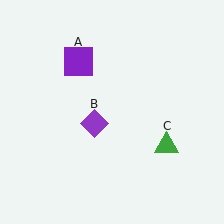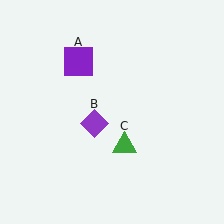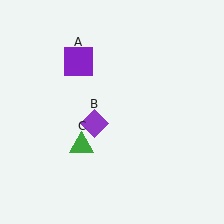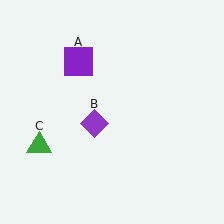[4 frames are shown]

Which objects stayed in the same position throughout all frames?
Purple square (object A) and purple diamond (object B) remained stationary.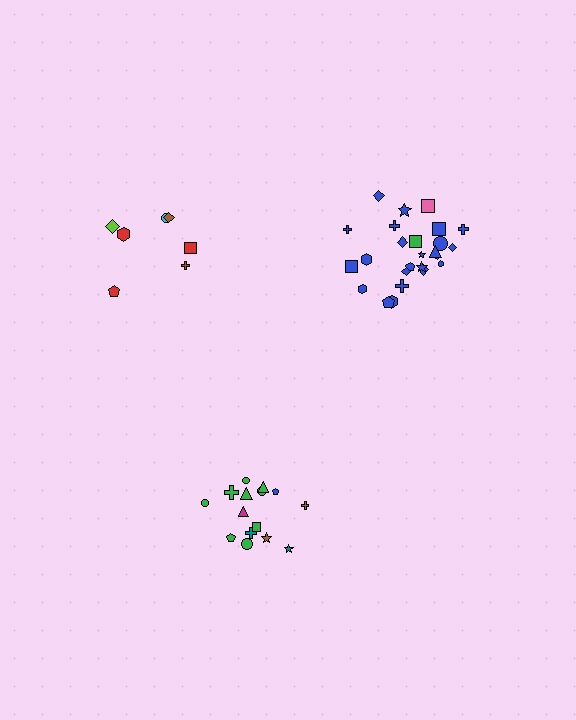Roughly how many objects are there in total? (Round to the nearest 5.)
Roughly 45 objects in total.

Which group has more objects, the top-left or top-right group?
The top-right group.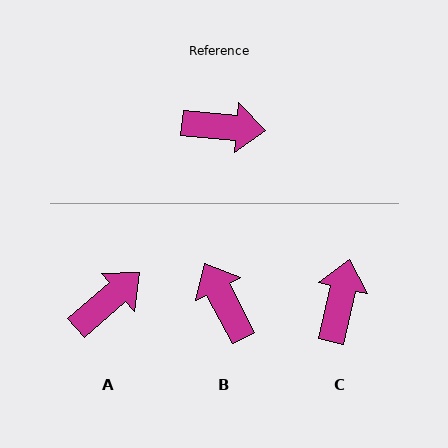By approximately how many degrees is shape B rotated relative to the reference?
Approximately 123 degrees counter-clockwise.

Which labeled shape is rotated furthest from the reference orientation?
B, about 123 degrees away.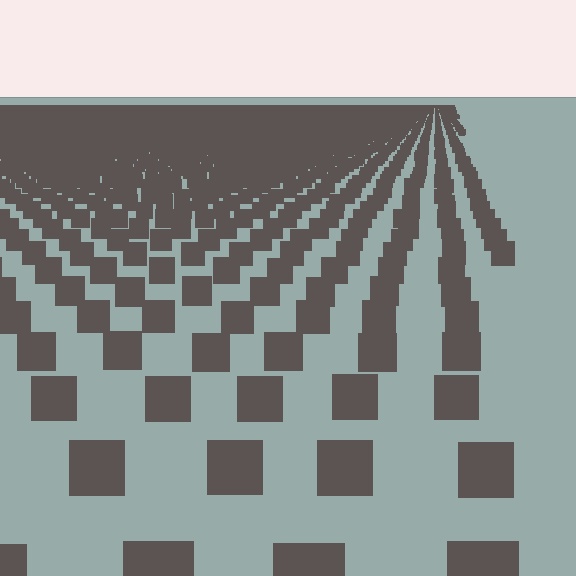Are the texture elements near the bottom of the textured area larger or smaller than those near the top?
Larger. Near the bottom, elements are closer to the viewer and appear at a bigger on-screen size.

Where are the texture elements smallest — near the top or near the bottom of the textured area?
Near the top.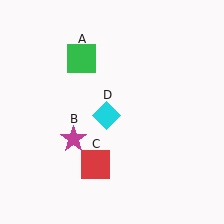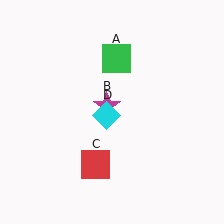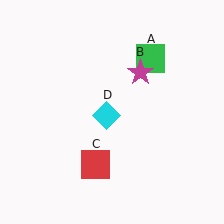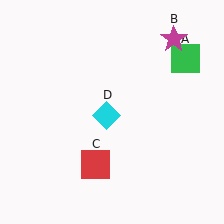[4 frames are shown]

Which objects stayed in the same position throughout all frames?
Red square (object C) and cyan diamond (object D) remained stationary.